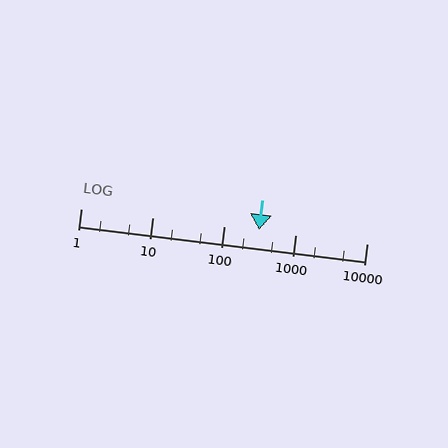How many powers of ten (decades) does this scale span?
The scale spans 4 decades, from 1 to 10000.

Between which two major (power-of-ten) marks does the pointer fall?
The pointer is between 100 and 1000.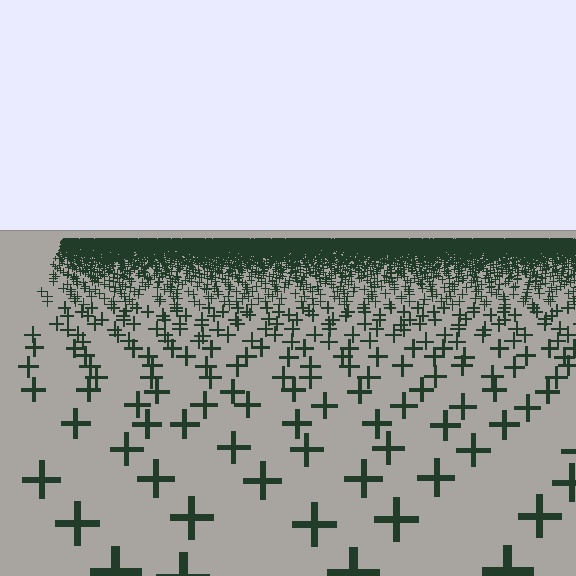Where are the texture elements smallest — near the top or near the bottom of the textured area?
Near the top.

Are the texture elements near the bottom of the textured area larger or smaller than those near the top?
Larger. Near the bottom, elements are closer to the viewer and appear at a bigger on-screen size.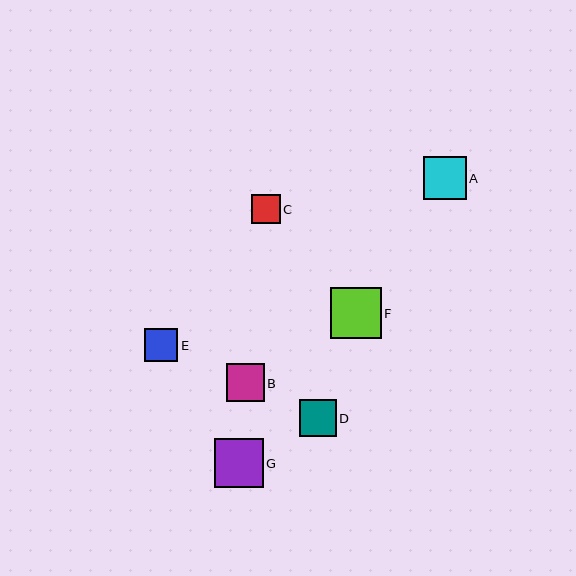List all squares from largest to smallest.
From largest to smallest: F, G, A, B, D, E, C.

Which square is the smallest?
Square C is the smallest with a size of approximately 29 pixels.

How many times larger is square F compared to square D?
Square F is approximately 1.4 times the size of square D.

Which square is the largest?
Square F is the largest with a size of approximately 51 pixels.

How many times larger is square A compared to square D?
Square A is approximately 1.2 times the size of square D.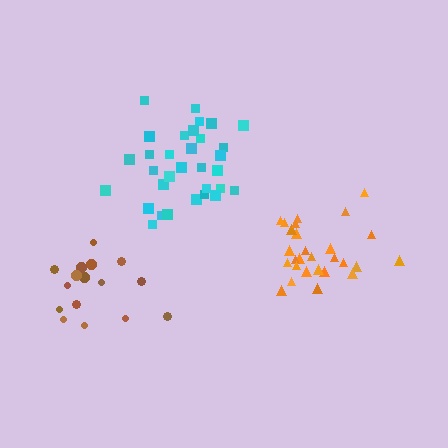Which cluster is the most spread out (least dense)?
Brown.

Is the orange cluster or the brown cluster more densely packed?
Orange.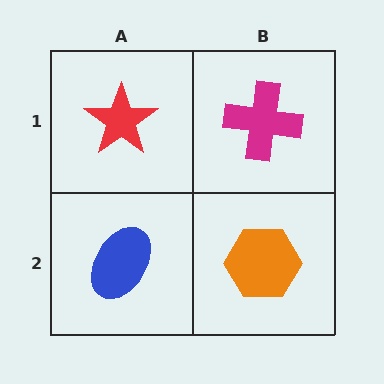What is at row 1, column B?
A magenta cross.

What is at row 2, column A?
A blue ellipse.